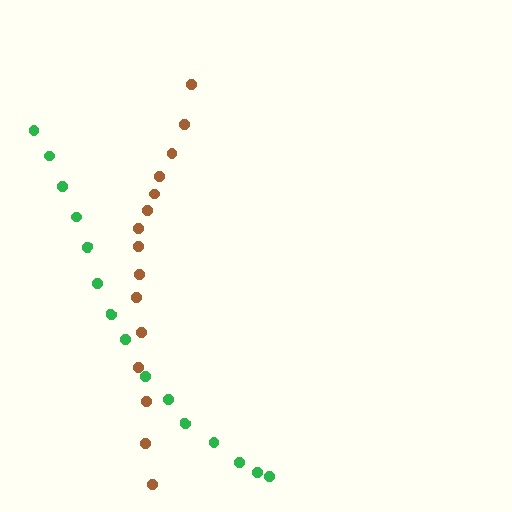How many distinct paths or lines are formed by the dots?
There are 2 distinct paths.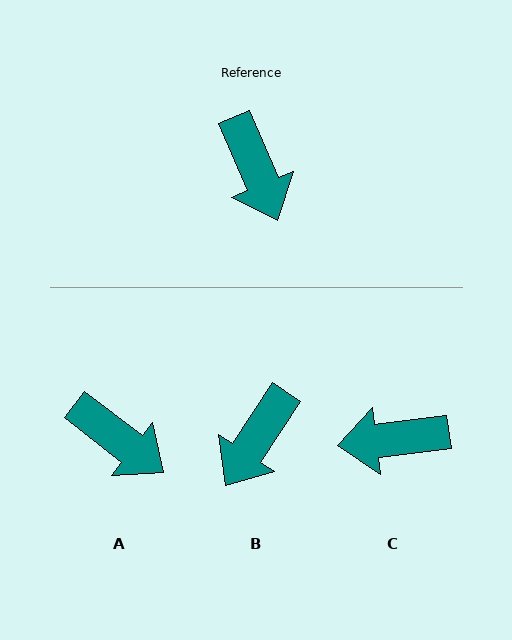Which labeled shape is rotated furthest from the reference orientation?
C, about 106 degrees away.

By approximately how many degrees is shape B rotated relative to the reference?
Approximately 56 degrees clockwise.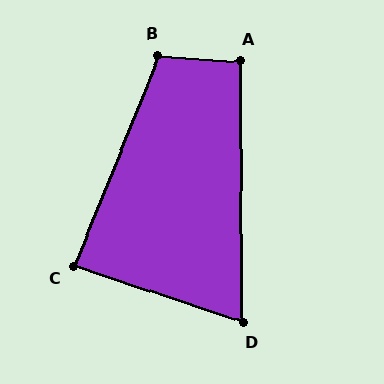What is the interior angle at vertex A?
Approximately 94 degrees (approximately right).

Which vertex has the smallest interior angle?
D, at approximately 71 degrees.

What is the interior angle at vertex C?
Approximately 86 degrees (approximately right).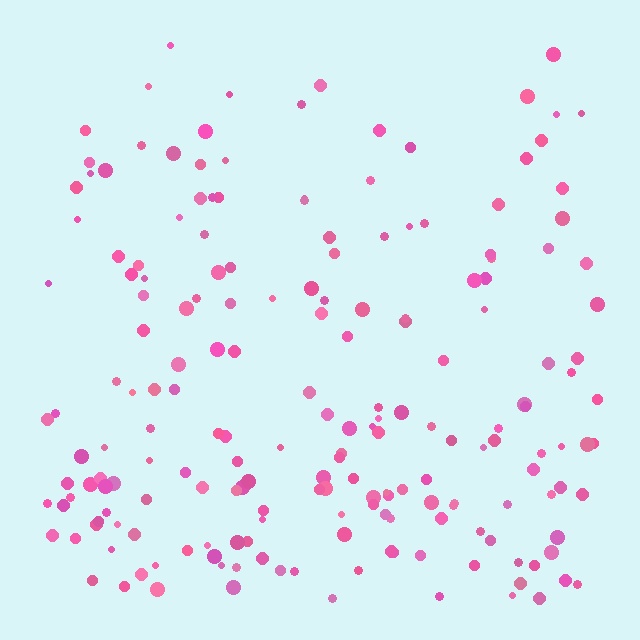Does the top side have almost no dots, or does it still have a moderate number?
Still a moderate number, just noticeably fewer than the bottom.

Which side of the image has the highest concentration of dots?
The bottom.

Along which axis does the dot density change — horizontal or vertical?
Vertical.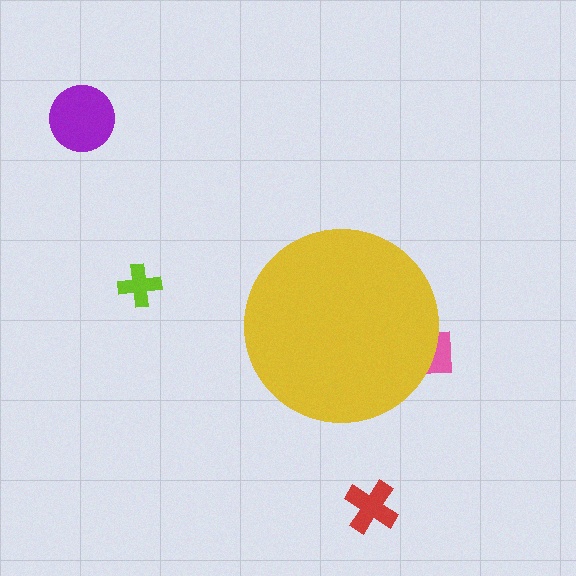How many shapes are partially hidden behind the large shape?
1 shape is partially hidden.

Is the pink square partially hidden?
Yes, the pink square is partially hidden behind the yellow circle.